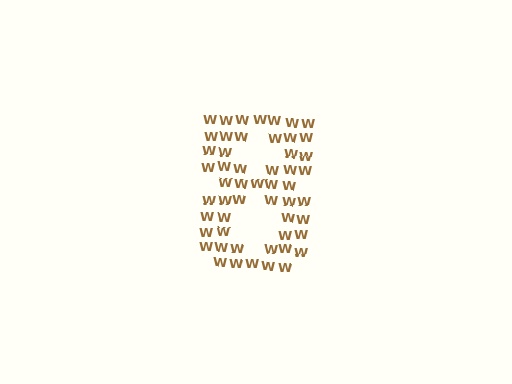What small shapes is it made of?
It is made of small letter W's.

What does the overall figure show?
The overall figure shows the digit 8.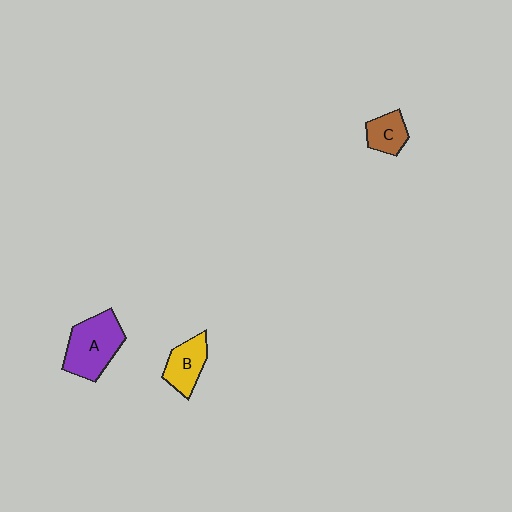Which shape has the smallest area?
Shape C (brown).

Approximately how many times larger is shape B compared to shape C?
Approximately 1.3 times.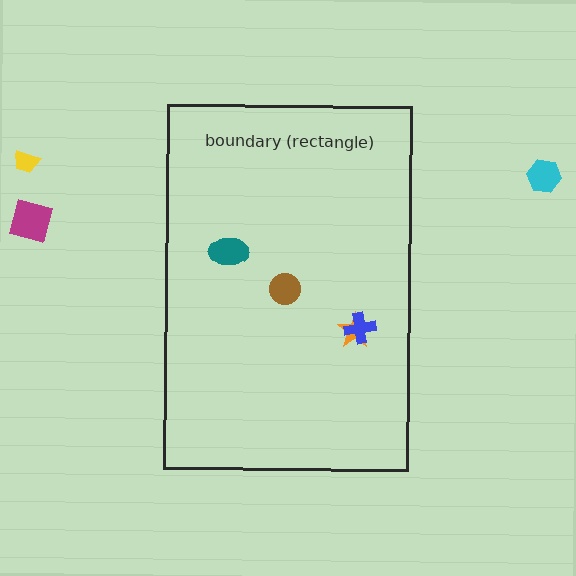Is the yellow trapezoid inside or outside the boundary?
Outside.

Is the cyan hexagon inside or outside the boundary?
Outside.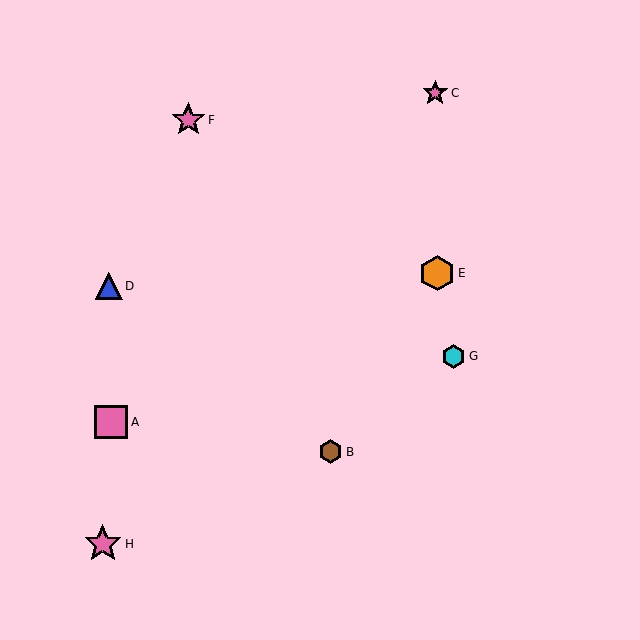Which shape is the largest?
The pink star (labeled H) is the largest.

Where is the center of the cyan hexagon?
The center of the cyan hexagon is at (454, 356).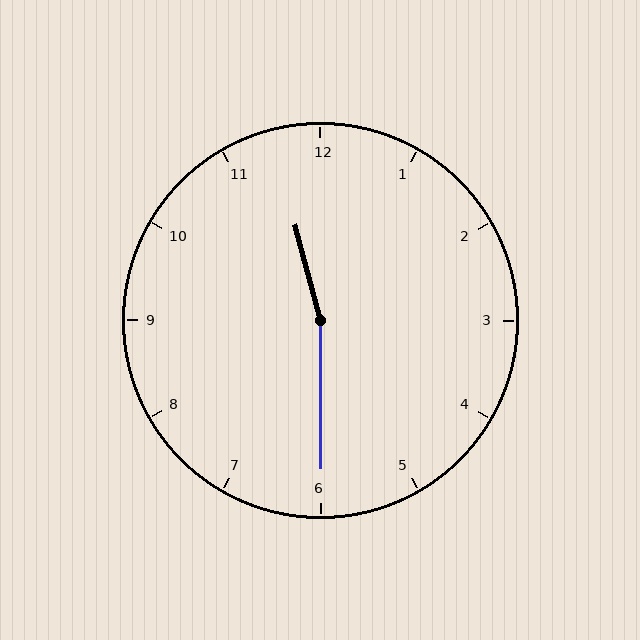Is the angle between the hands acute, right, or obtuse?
It is obtuse.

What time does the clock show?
11:30.